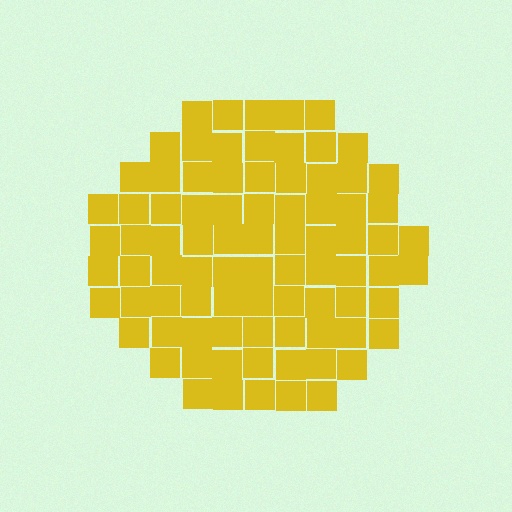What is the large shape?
The large shape is a circle.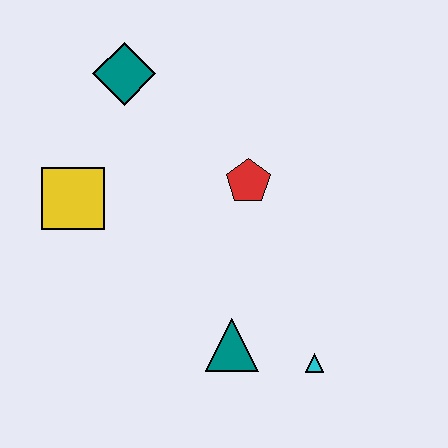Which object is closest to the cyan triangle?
The teal triangle is closest to the cyan triangle.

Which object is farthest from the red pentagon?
The cyan triangle is farthest from the red pentagon.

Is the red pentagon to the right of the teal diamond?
Yes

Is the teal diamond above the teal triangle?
Yes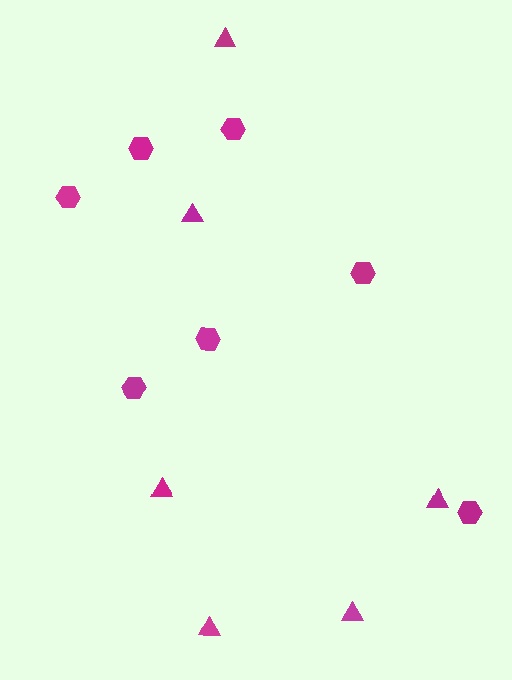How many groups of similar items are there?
There are 2 groups: one group of hexagons (7) and one group of triangles (6).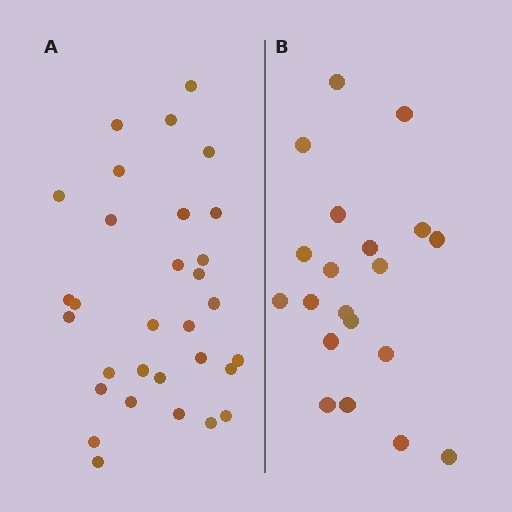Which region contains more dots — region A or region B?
Region A (the left region) has more dots.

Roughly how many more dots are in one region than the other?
Region A has roughly 12 or so more dots than region B.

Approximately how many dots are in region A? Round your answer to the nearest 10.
About 30 dots. (The exact count is 31, which rounds to 30.)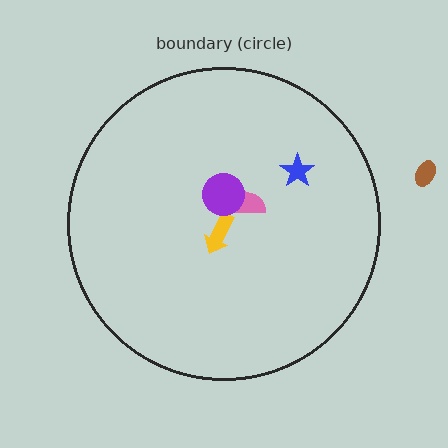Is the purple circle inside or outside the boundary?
Inside.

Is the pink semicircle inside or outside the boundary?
Inside.